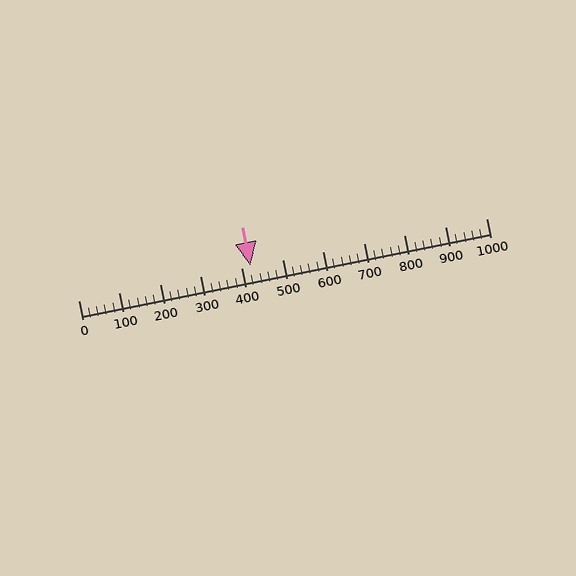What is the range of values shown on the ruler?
The ruler shows values from 0 to 1000.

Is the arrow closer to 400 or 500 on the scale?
The arrow is closer to 400.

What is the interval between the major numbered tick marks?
The major tick marks are spaced 100 units apart.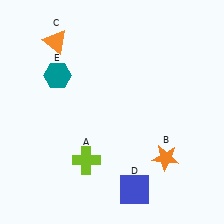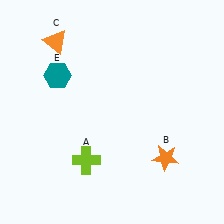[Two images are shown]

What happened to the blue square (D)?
The blue square (D) was removed in Image 2. It was in the bottom-right area of Image 1.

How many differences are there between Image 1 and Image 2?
There is 1 difference between the two images.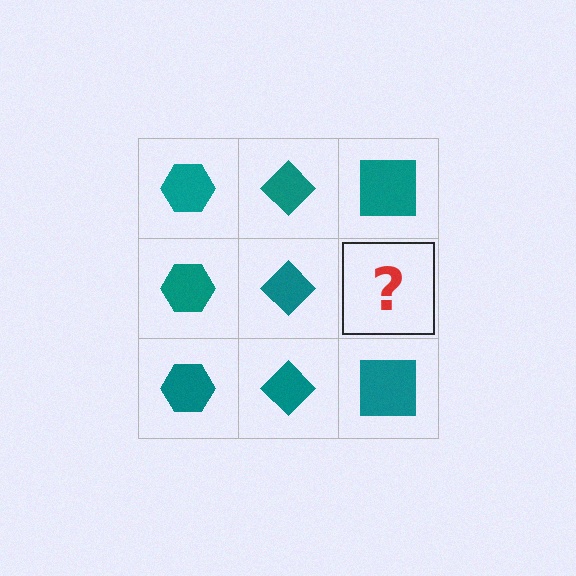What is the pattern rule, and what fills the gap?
The rule is that each column has a consistent shape. The gap should be filled with a teal square.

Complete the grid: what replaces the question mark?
The question mark should be replaced with a teal square.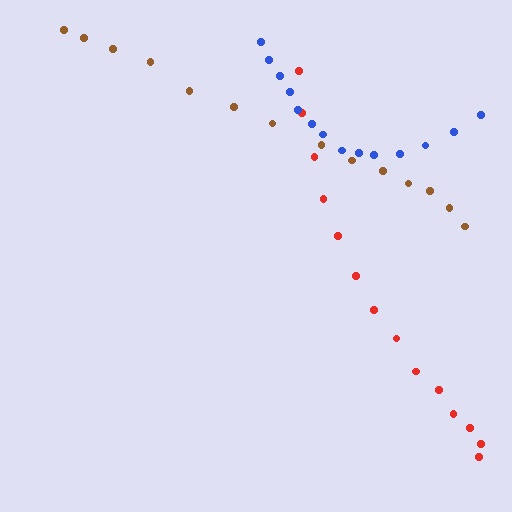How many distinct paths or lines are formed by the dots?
There are 3 distinct paths.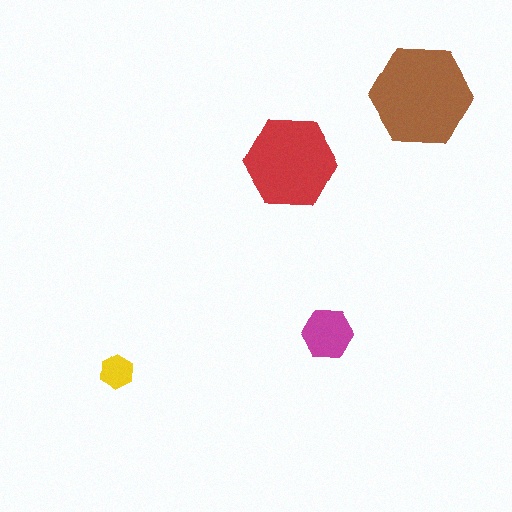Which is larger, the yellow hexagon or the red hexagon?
The red one.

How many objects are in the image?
There are 4 objects in the image.